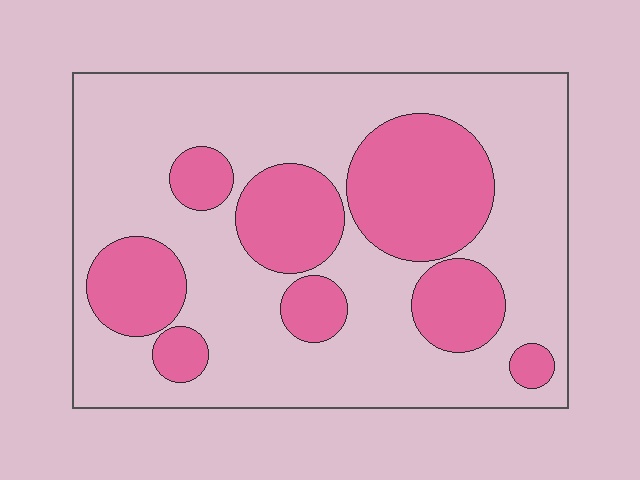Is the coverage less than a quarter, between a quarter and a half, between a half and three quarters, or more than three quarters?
Between a quarter and a half.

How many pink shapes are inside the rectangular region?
8.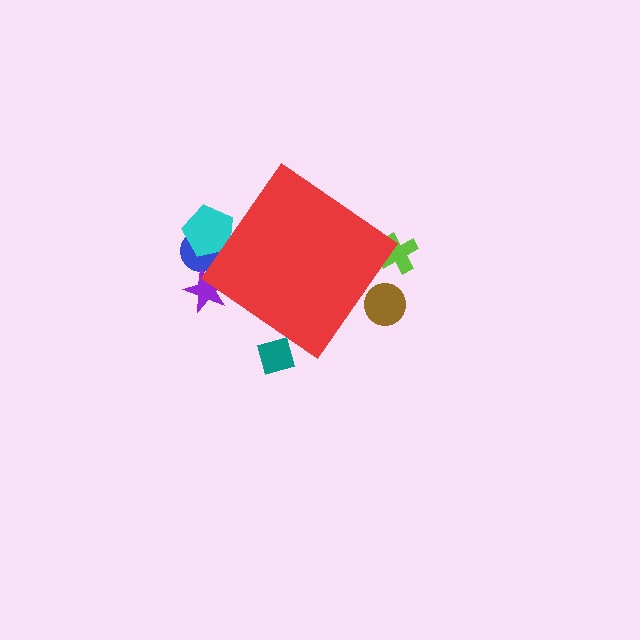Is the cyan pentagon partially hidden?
Yes, the cyan pentagon is partially hidden behind the red diamond.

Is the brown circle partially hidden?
Yes, the brown circle is partially hidden behind the red diamond.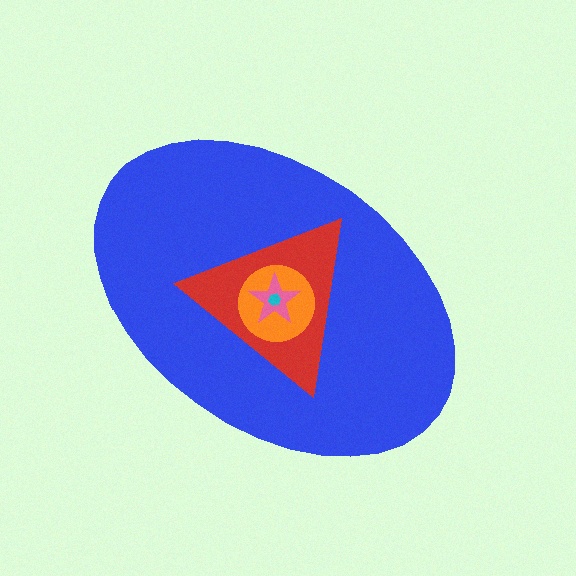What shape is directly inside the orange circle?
The pink star.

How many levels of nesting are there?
5.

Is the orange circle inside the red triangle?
Yes.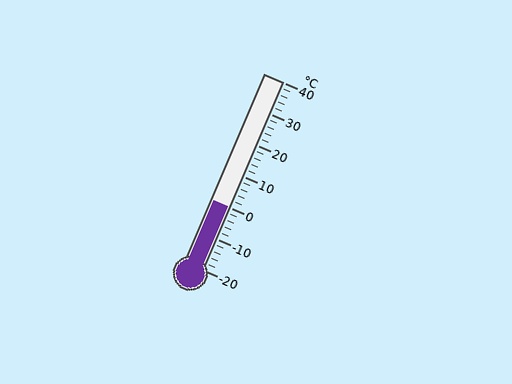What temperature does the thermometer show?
The thermometer shows approximately 0°C.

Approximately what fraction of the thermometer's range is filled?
The thermometer is filled to approximately 35% of its range.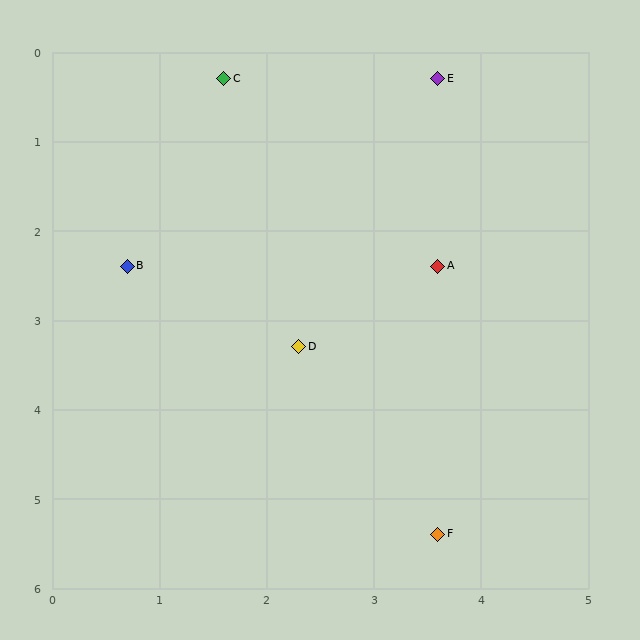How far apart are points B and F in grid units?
Points B and F are about 4.2 grid units apart.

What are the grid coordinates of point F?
Point F is at approximately (3.6, 5.4).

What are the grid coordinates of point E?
Point E is at approximately (3.6, 0.3).